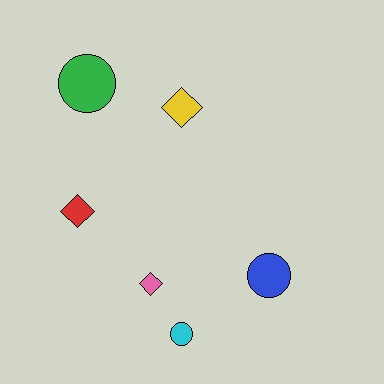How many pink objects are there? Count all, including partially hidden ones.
There is 1 pink object.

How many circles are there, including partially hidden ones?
There are 3 circles.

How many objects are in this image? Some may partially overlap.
There are 6 objects.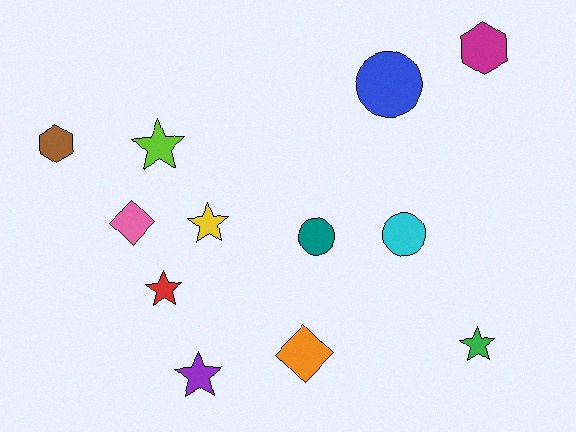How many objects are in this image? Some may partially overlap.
There are 12 objects.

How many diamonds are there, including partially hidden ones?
There are 2 diamonds.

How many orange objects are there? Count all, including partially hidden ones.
There is 1 orange object.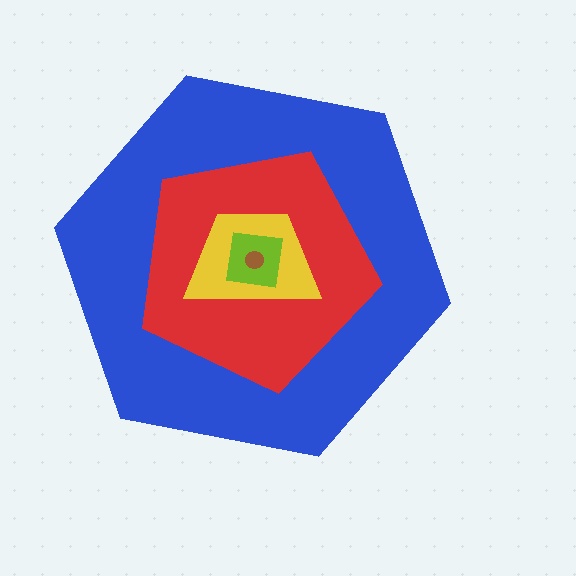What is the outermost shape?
The blue hexagon.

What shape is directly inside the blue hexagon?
The red pentagon.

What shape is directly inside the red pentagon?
The yellow trapezoid.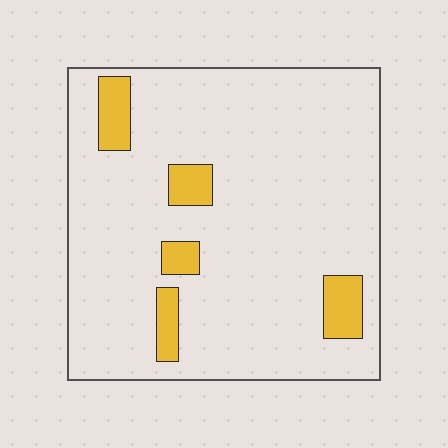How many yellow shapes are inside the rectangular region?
5.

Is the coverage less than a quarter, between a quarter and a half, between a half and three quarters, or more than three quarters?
Less than a quarter.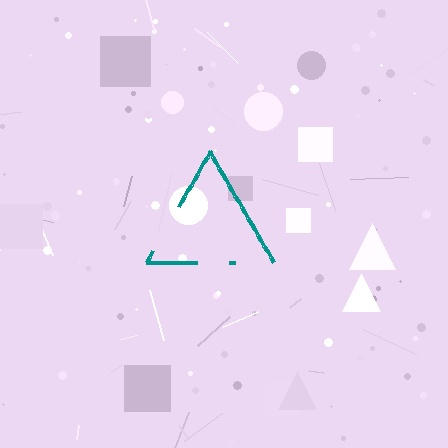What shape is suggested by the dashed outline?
The dashed outline suggests a triangle.